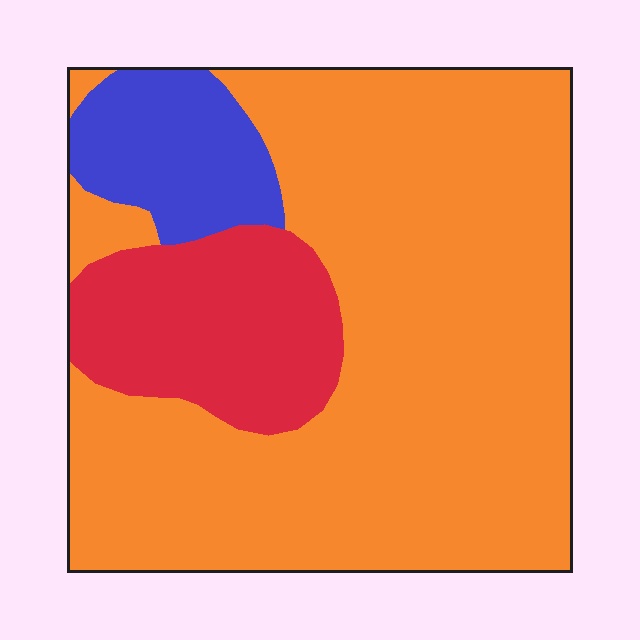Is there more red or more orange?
Orange.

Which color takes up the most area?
Orange, at roughly 70%.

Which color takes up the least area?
Blue, at roughly 10%.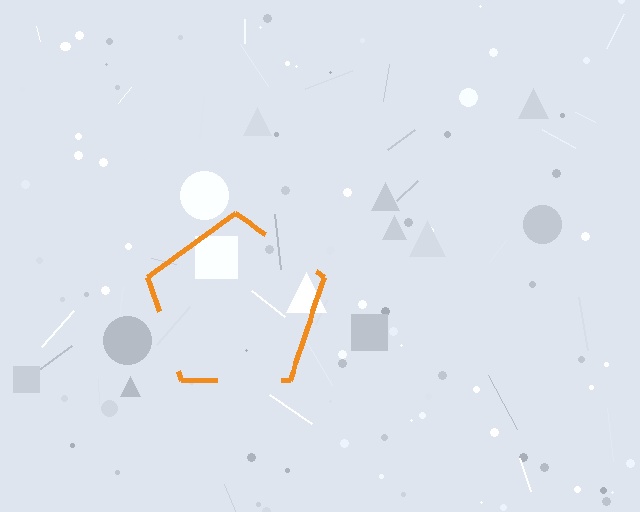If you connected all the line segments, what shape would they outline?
They would outline a pentagon.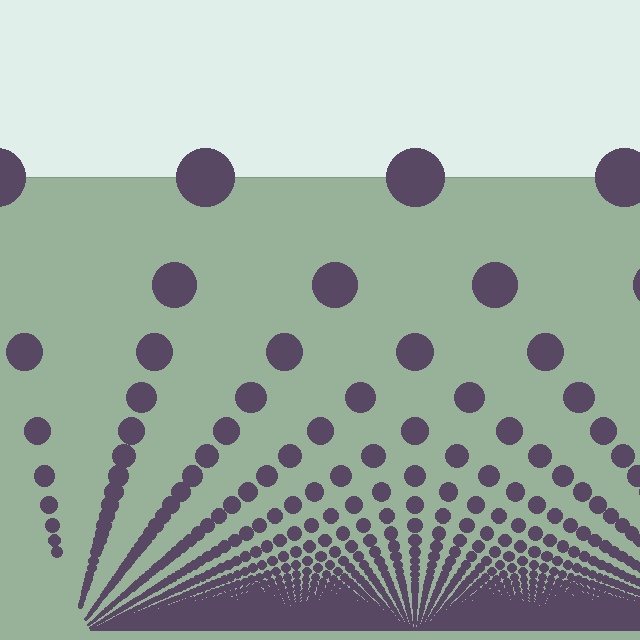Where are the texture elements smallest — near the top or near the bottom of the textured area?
Near the bottom.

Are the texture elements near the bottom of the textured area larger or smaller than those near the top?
Smaller. The gradient is inverted — elements near the bottom are smaller and denser.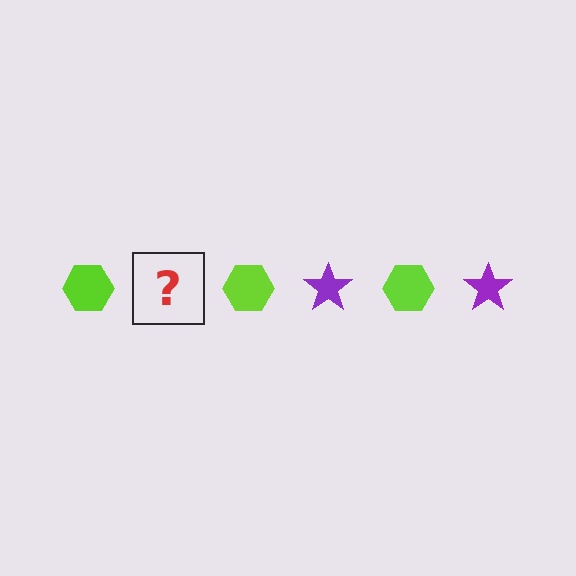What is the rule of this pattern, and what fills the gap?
The rule is that the pattern alternates between lime hexagon and purple star. The gap should be filled with a purple star.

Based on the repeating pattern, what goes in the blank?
The blank should be a purple star.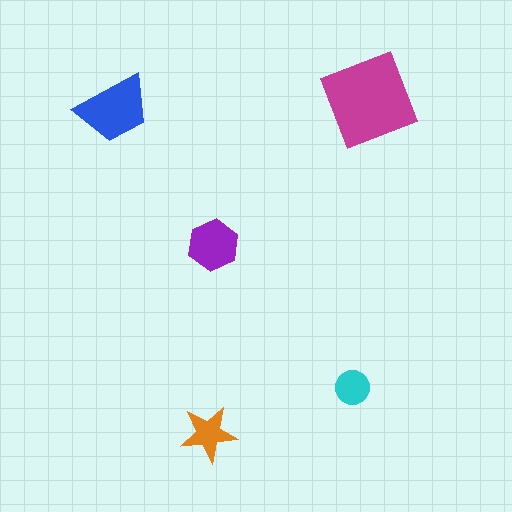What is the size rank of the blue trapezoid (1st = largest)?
2nd.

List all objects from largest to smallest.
The magenta square, the blue trapezoid, the purple hexagon, the orange star, the cyan circle.